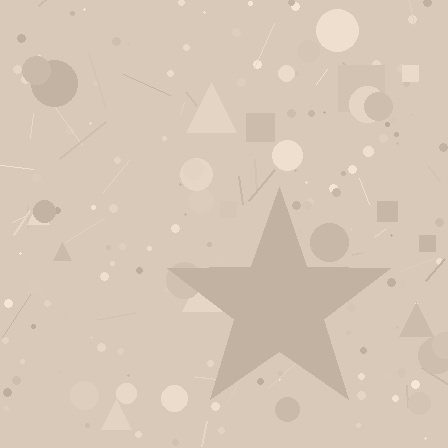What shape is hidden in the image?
A star is hidden in the image.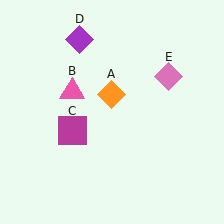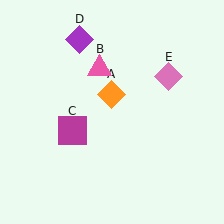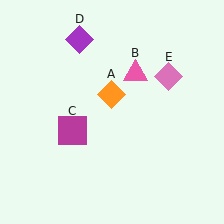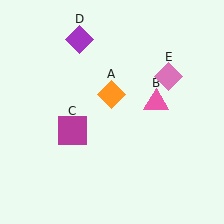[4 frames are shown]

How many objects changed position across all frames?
1 object changed position: pink triangle (object B).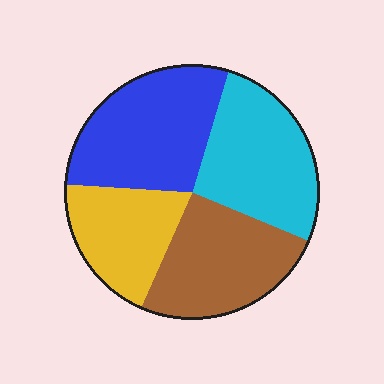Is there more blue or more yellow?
Blue.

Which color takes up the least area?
Yellow, at roughly 20%.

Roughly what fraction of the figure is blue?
Blue covers about 30% of the figure.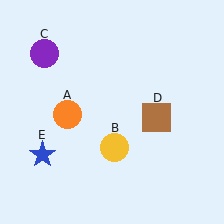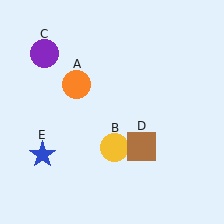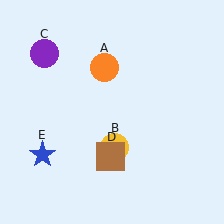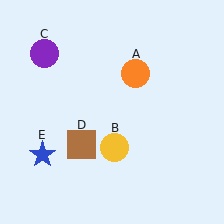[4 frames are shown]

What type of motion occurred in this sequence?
The orange circle (object A), brown square (object D) rotated clockwise around the center of the scene.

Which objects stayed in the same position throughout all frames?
Yellow circle (object B) and purple circle (object C) and blue star (object E) remained stationary.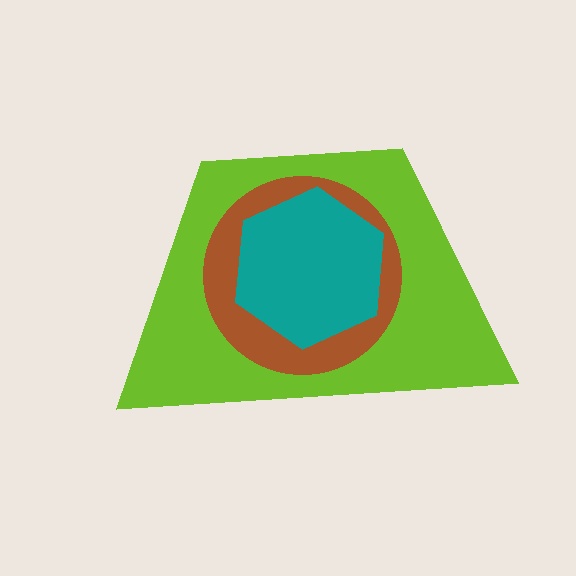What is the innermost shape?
The teal hexagon.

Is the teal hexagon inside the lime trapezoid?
Yes.